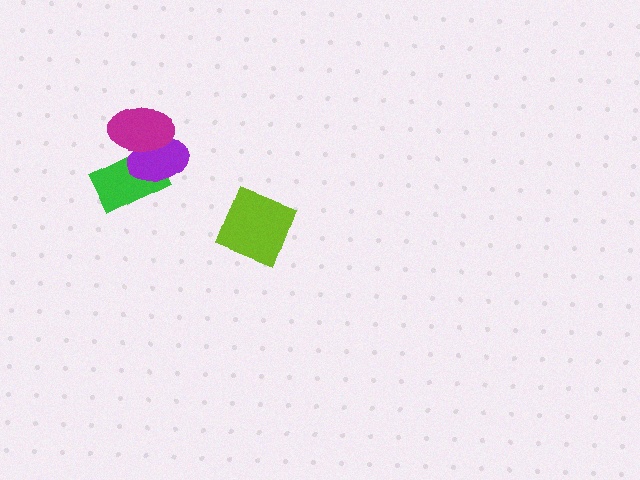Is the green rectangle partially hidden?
Yes, it is partially covered by another shape.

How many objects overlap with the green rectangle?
2 objects overlap with the green rectangle.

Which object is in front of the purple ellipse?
The magenta ellipse is in front of the purple ellipse.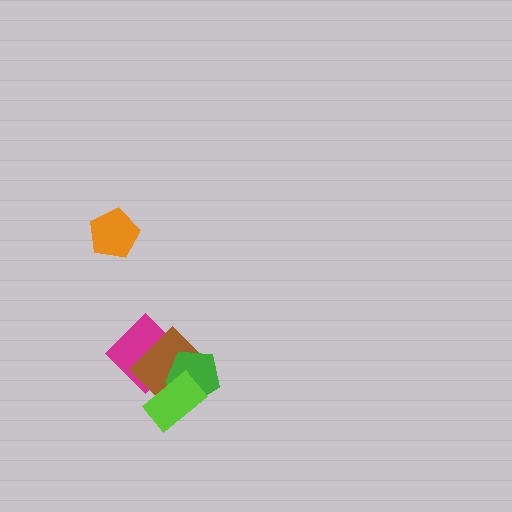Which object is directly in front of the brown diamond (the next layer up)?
The green pentagon is directly in front of the brown diamond.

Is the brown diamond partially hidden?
Yes, it is partially covered by another shape.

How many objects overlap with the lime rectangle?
3 objects overlap with the lime rectangle.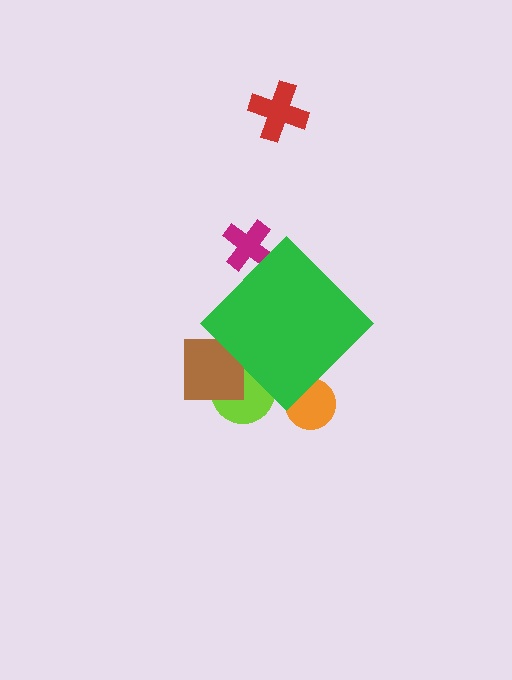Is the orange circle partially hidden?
Yes, the orange circle is partially hidden behind the green diamond.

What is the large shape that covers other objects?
A green diamond.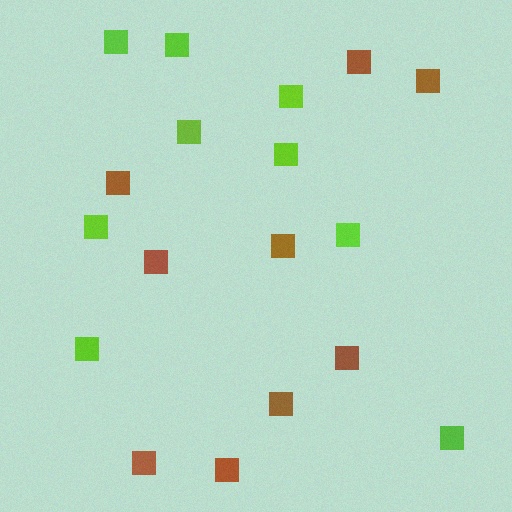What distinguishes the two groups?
There are 2 groups: one group of lime squares (9) and one group of brown squares (9).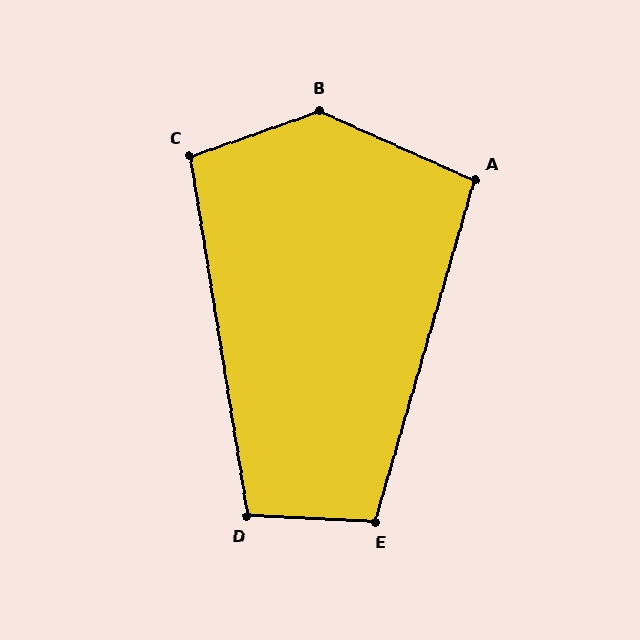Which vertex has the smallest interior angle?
A, at approximately 98 degrees.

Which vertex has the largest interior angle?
B, at approximately 137 degrees.